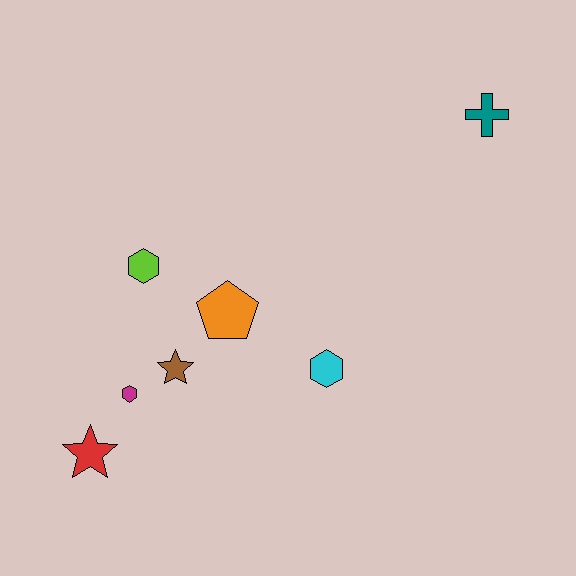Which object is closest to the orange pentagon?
The brown star is closest to the orange pentagon.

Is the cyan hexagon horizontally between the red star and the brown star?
No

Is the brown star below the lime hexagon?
Yes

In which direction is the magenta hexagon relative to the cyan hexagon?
The magenta hexagon is to the left of the cyan hexagon.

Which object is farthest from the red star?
The teal cross is farthest from the red star.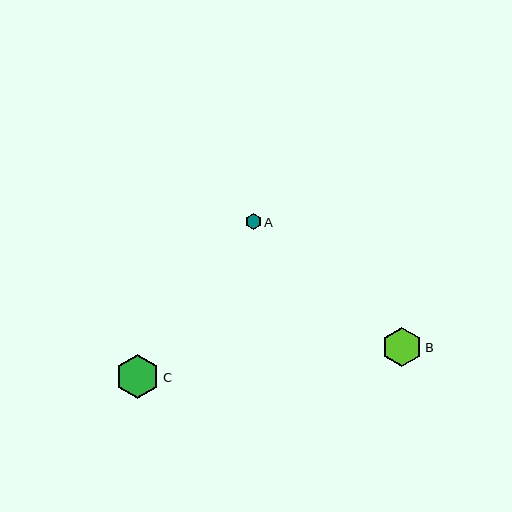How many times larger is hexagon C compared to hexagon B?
Hexagon C is approximately 1.1 times the size of hexagon B.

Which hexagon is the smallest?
Hexagon A is the smallest with a size of approximately 16 pixels.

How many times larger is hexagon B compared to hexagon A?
Hexagon B is approximately 2.5 times the size of hexagon A.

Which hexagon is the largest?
Hexagon C is the largest with a size of approximately 44 pixels.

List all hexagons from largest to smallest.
From largest to smallest: C, B, A.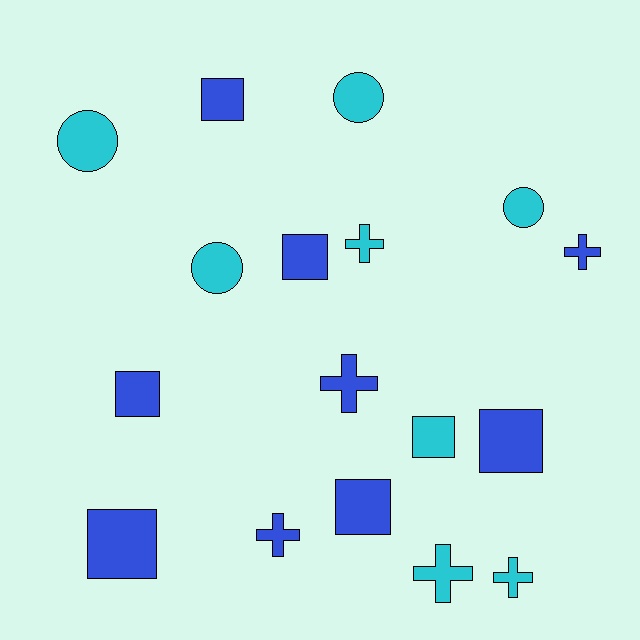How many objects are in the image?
There are 17 objects.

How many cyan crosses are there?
There are 3 cyan crosses.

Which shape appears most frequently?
Square, with 7 objects.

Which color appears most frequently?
Blue, with 9 objects.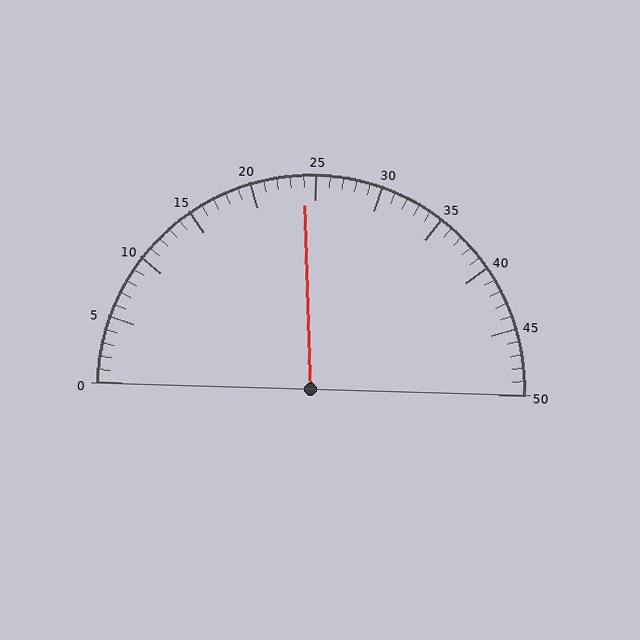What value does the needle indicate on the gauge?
The needle indicates approximately 24.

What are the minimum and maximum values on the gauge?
The gauge ranges from 0 to 50.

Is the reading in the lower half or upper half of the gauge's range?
The reading is in the lower half of the range (0 to 50).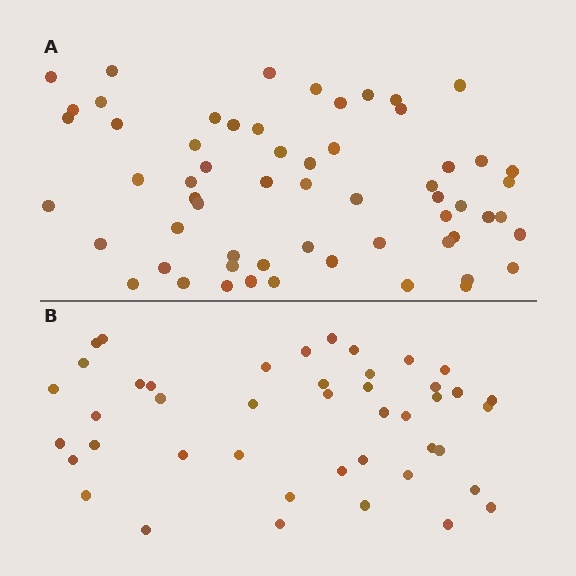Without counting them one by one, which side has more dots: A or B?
Region A (the top region) has more dots.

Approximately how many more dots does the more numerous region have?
Region A has approximately 15 more dots than region B.